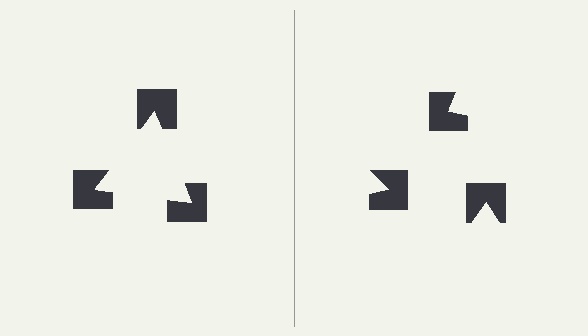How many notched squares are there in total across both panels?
6 — 3 on each side.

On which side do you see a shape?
An illusory triangle appears on the left side. On the right side the wedge cuts are rotated, so no coherent shape forms.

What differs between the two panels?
The notched squares are positioned identically on both sides; only the wedge orientations differ. On the left they align to a triangle; on the right they are misaligned.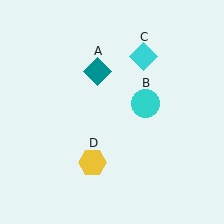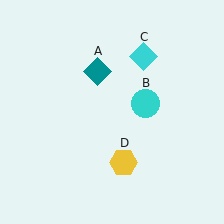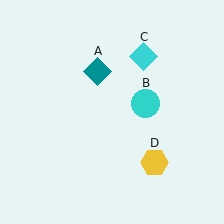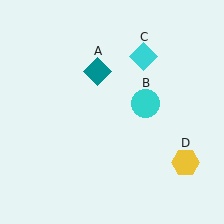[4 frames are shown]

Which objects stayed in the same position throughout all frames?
Teal diamond (object A) and cyan circle (object B) and cyan diamond (object C) remained stationary.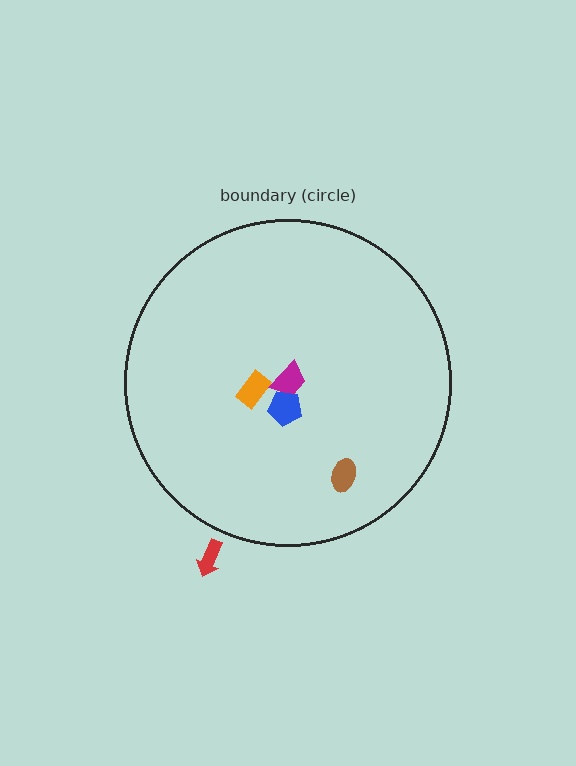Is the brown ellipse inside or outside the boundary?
Inside.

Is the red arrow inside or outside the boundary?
Outside.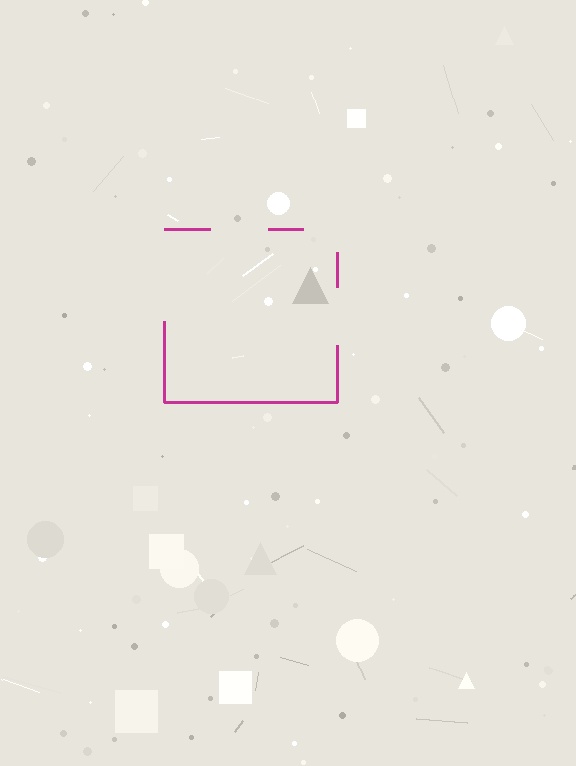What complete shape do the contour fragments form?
The contour fragments form a square.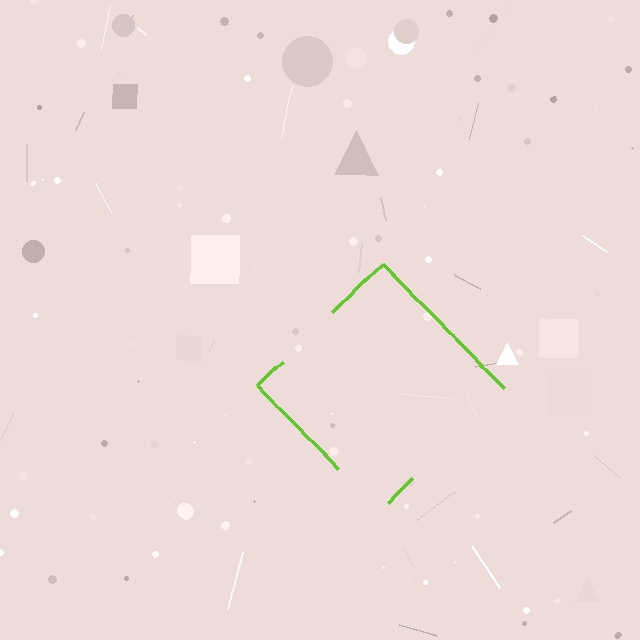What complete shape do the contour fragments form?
The contour fragments form a diamond.